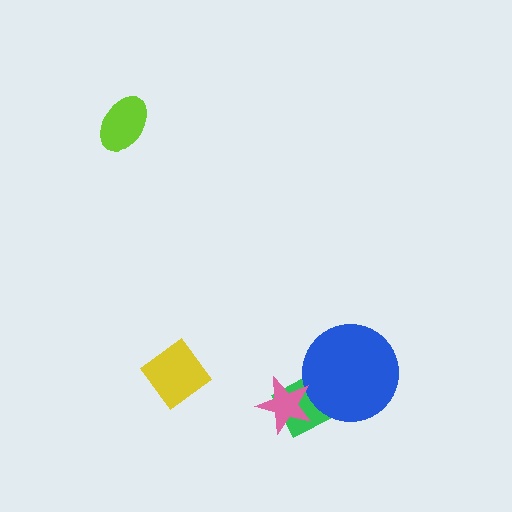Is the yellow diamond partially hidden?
No, no other shape covers it.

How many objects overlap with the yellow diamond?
0 objects overlap with the yellow diamond.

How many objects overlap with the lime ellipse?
0 objects overlap with the lime ellipse.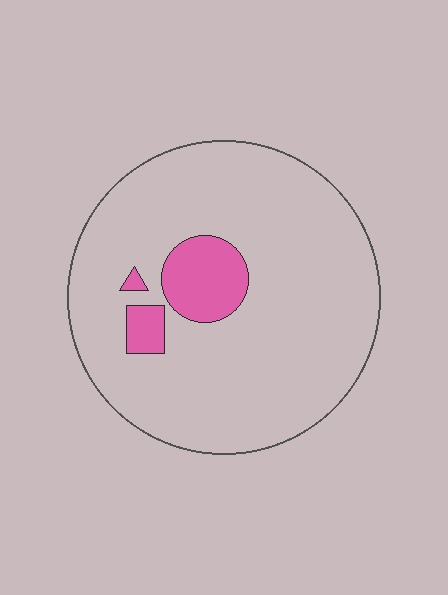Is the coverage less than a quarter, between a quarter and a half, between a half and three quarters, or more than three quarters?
Less than a quarter.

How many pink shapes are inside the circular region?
3.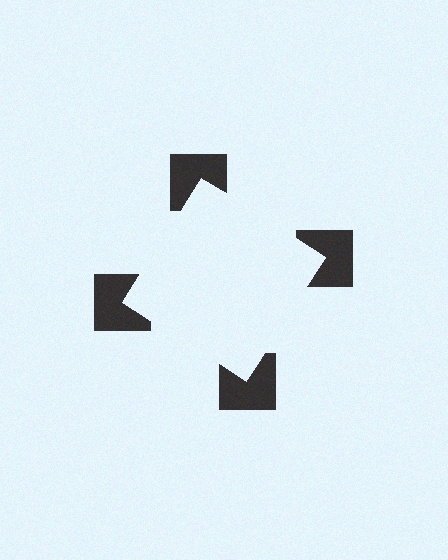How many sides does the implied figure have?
4 sides.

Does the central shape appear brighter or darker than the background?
It typically appears slightly brighter than the background, even though no actual brightness change is drawn.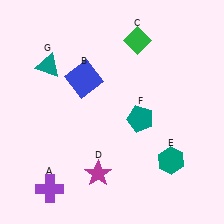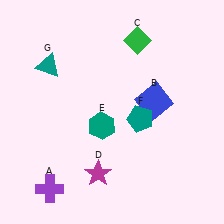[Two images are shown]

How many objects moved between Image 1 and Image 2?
2 objects moved between the two images.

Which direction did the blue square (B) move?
The blue square (B) moved right.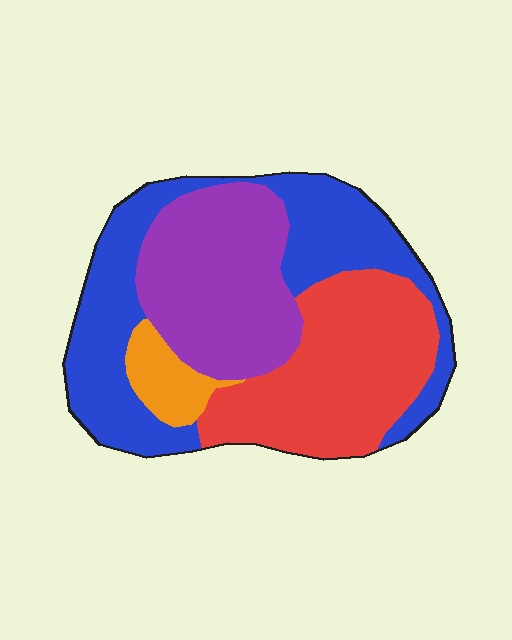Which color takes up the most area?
Blue, at roughly 35%.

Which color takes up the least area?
Orange, at roughly 5%.